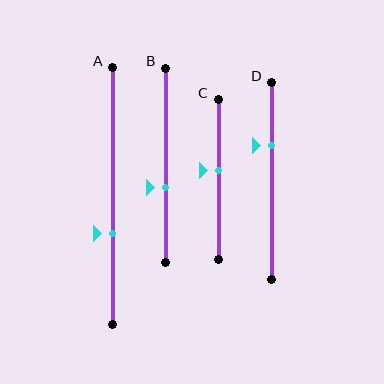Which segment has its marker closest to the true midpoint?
Segment C has its marker closest to the true midpoint.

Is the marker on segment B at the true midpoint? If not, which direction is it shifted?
No, the marker on segment B is shifted downward by about 11% of the segment length.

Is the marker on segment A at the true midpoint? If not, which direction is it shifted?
No, the marker on segment A is shifted downward by about 15% of the segment length.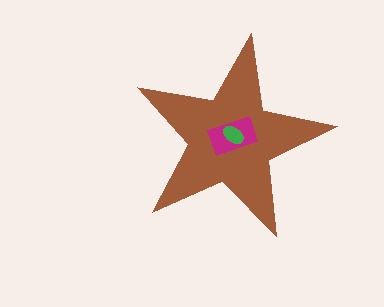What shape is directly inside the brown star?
The magenta rectangle.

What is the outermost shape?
The brown star.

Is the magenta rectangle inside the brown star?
Yes.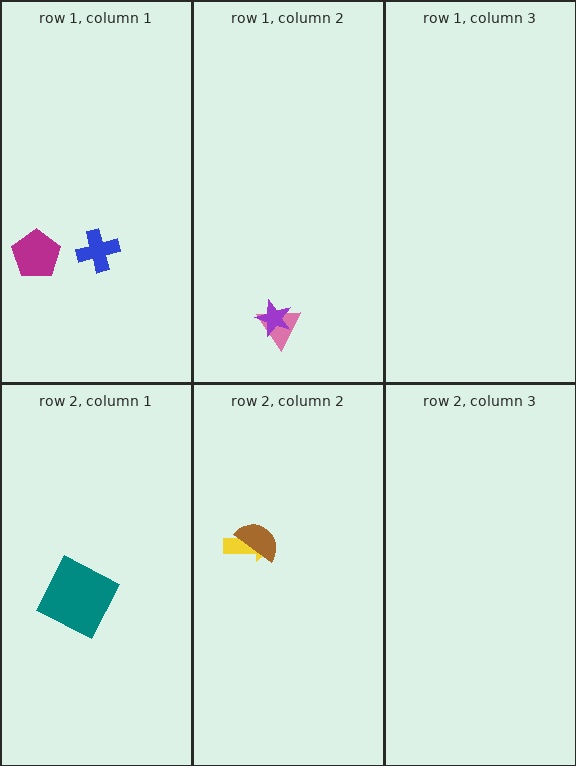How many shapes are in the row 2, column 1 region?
1.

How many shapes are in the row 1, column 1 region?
2.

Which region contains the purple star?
The row 1, column 2 region.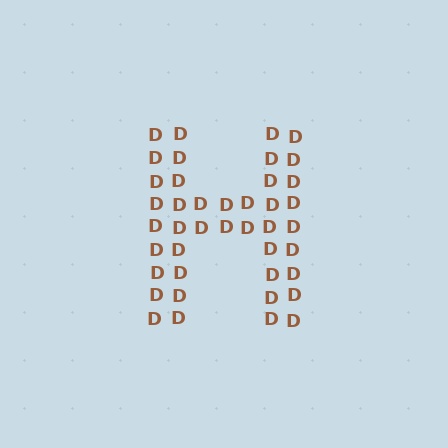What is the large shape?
The large shape is the letter H.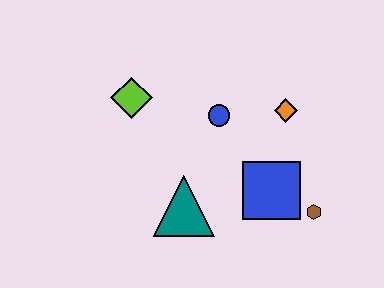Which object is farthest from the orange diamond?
The lime diamond is farthest from the orange diamond.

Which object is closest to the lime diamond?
The blue circle is closest to the lime diamond.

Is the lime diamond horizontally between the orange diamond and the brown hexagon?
No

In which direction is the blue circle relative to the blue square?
The blue circle is above the blue square.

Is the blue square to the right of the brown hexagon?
No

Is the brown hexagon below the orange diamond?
Yes